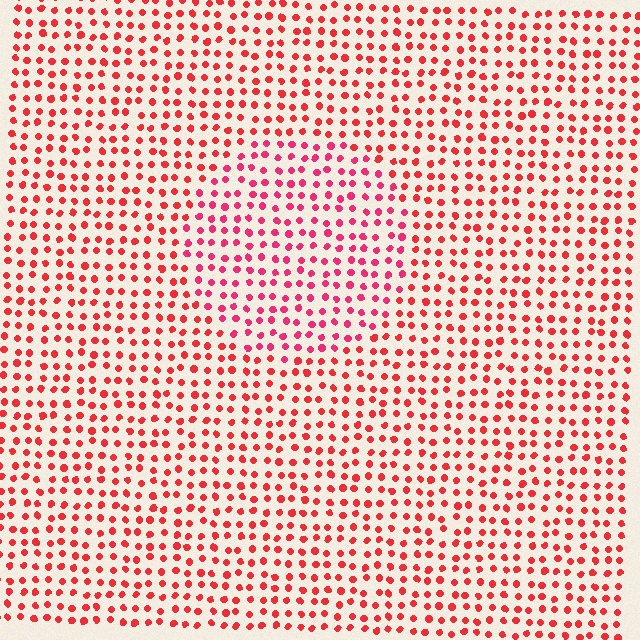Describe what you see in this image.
The image is filled with small red elements in a uniform arrangement. A circle-shaped region is visible where the elements are tinted to a slightly different hue, forming a subtle color boundary.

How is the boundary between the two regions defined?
The boundary is defined purely by a slight shift in hue (about 20 degrees). Spacing, size, and orientation are identical on both sides.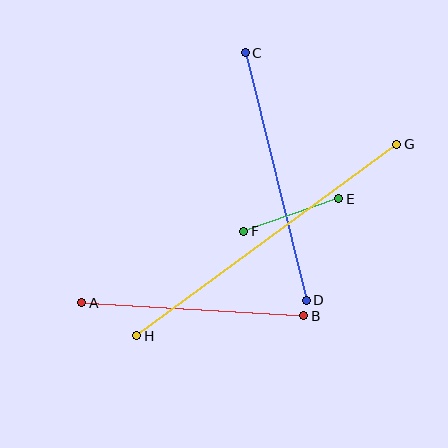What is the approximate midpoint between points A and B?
The midpoint is at approximately (193, 309) pixels.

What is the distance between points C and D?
The distance is approximately 255 pixels.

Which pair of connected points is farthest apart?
Points G and H are farthest apart.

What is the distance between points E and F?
The distance is approximately 100 pixels.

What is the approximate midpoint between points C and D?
The midpoint is at approximately (276, 176) pixels.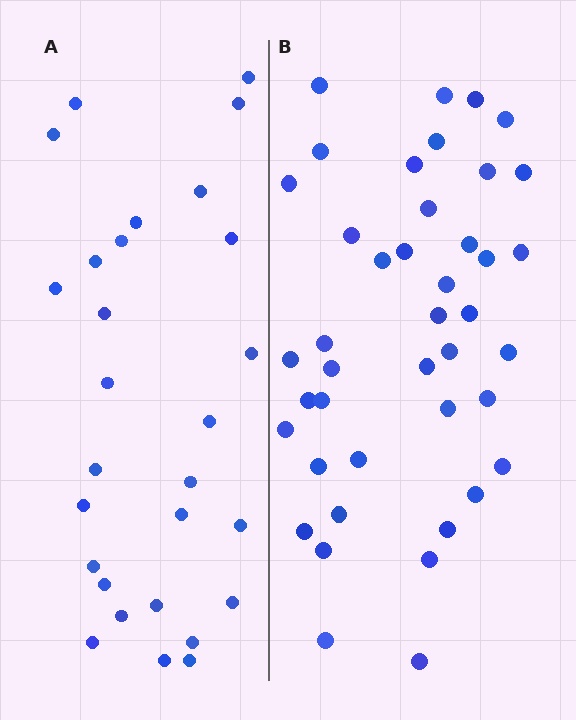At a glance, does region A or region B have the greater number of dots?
Region B (the right region) has more dots.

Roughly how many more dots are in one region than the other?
Region B has approximately 15 more dots than region A.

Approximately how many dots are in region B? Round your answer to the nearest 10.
About 40 dots. (The exact count is 42, which rounds to 40.)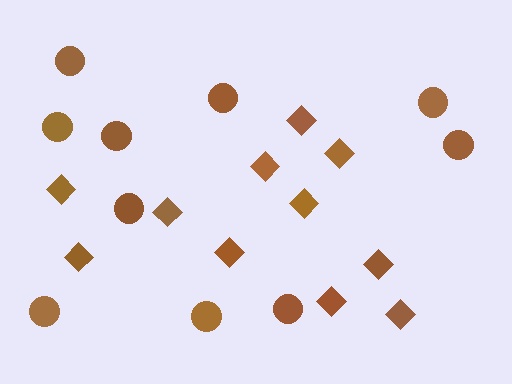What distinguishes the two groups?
There are 2 groups: one group of diamonds (11) and one group of circles (10).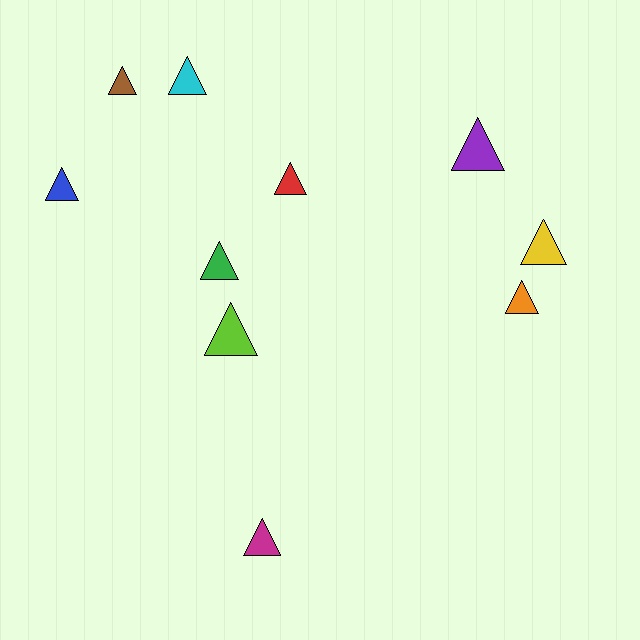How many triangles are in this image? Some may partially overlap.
There are 10 triangles.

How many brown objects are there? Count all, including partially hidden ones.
There is 1 brown object.